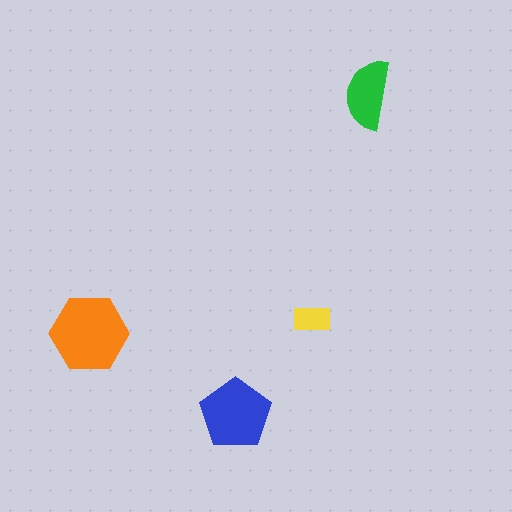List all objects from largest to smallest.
The orange hexagon, the blue pentagon, the green semicircle, the yellow rectangle.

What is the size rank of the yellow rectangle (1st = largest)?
4th.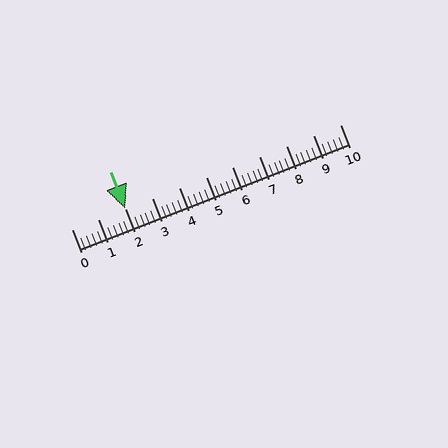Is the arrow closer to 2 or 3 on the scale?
The arrow is closer to 2.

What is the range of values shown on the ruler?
The ruler shows values from 0 to 10.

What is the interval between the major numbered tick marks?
The major tick marks are spaced 1 units apart.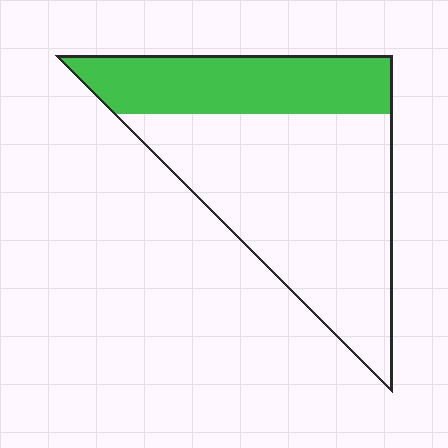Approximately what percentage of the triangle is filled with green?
Approximately 30%.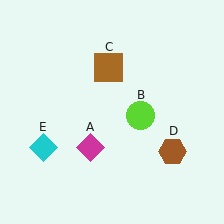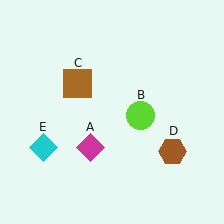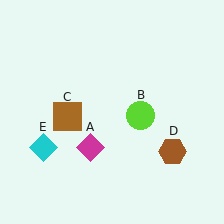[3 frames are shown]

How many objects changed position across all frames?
1 object changed position: brown square (object C).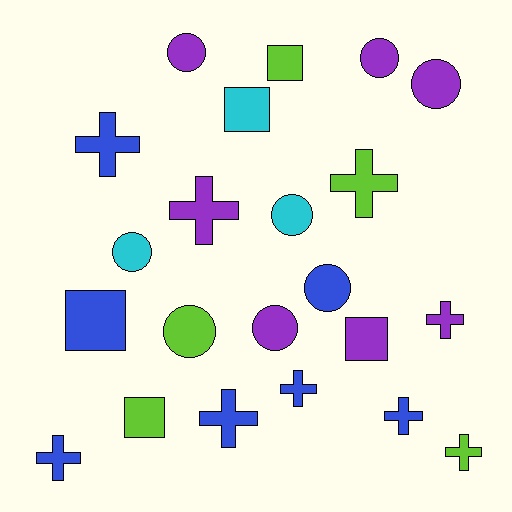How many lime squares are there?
There are 2 lime squares.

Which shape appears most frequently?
Cross, with 9 objects.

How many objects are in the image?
There are 22 objects.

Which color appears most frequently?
Purple, with 7 objects.